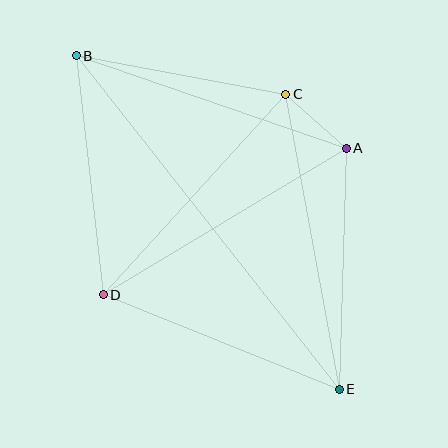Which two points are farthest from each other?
Points B and E are farthest from each other.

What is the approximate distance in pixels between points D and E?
The distance between D and E is approximately 254 pixels.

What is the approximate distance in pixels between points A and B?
The distance between A and B is approximately 286 pixels.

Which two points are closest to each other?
Points A and C are closest to each other.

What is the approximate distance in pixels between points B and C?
The distance between B and C is approximately 213 pixels.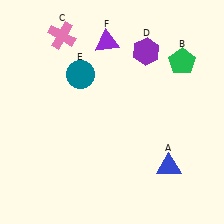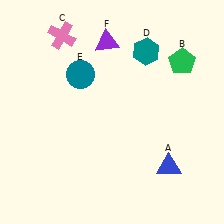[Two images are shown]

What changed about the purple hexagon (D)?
In Image 1, D is purple. In Image 2, it changed to teal.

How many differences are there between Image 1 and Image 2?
There is 1 difference between the two images.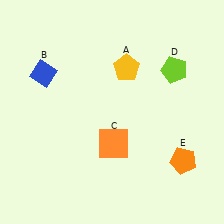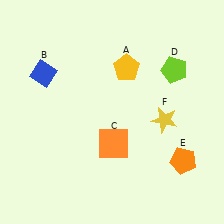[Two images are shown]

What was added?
A yellow star (F) was added in Image 2.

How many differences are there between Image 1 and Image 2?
There is 1 difference between the two images.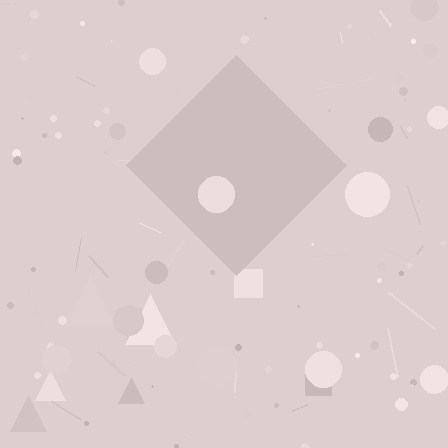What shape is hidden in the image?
A diamond is hidden in the image.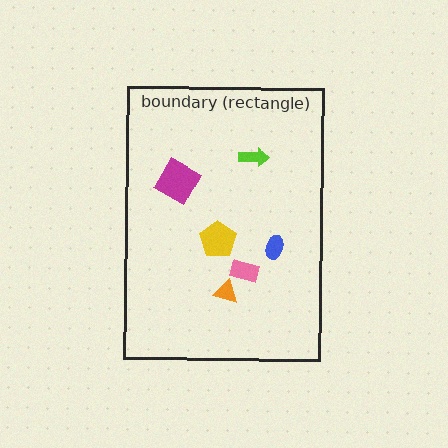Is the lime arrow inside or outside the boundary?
Inside.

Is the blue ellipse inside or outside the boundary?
Inside.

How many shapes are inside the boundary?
6 inside, 0 outside.